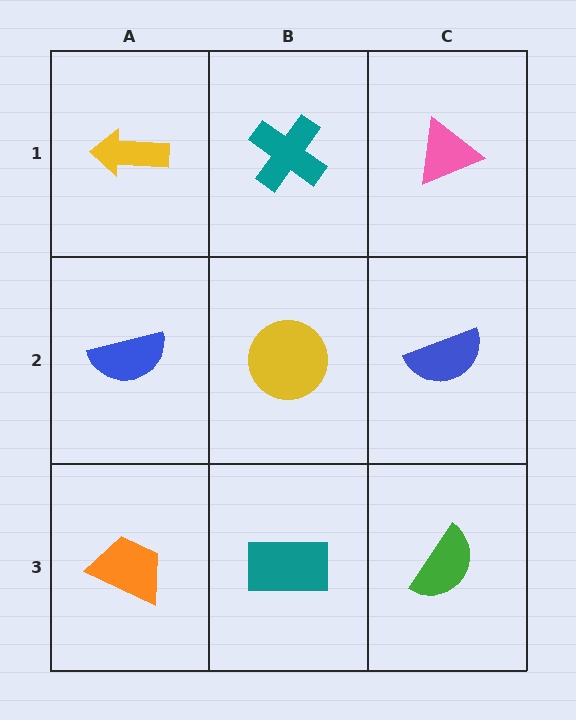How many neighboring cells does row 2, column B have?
4.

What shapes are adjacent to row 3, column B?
A yellow circle (row 2, column B), an orange trapezoid (row 3, column A), a green semicircle (row 3, column C).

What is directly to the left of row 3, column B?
An orange trapezoid.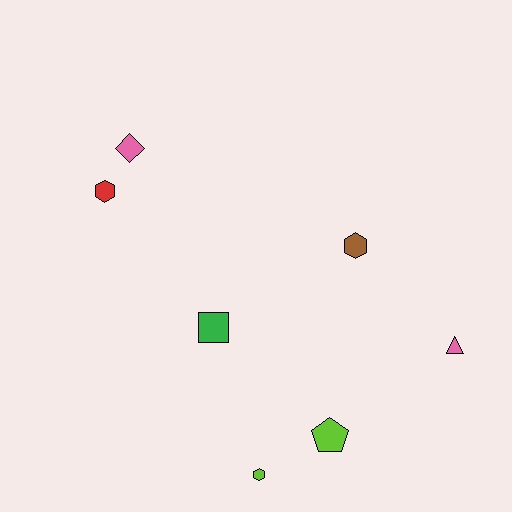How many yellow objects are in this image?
There are no yellow objects.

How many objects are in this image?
There are 7 objects.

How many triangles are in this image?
There is 1 triangle.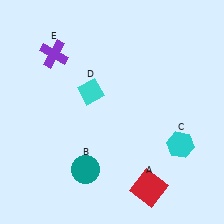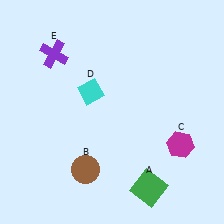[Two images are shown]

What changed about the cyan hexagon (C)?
In Image 1, C is cyan. In Image 2, it changed to magenta.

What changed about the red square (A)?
In Image 1, A is red. In Image 2, it changed to green.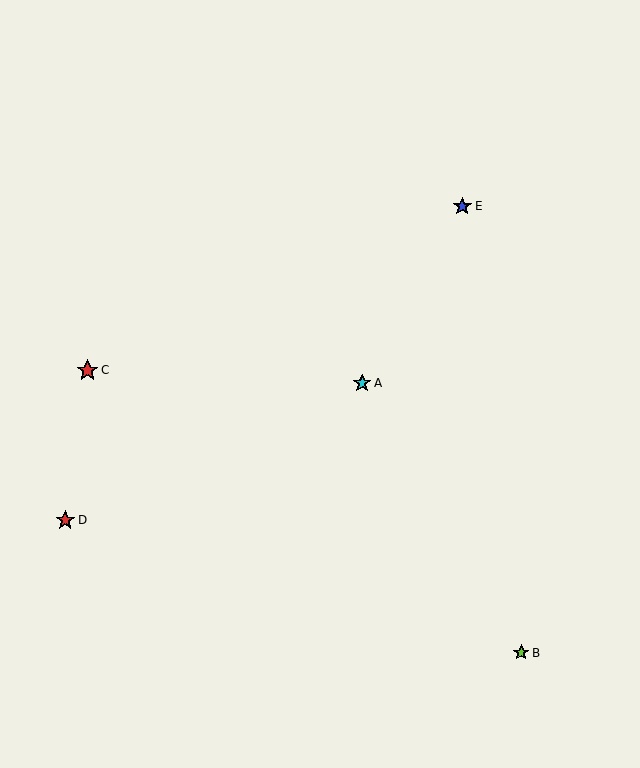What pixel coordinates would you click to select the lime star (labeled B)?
Click at (521, 653) to select the lime star B.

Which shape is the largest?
The red star (labeled C) is the largest.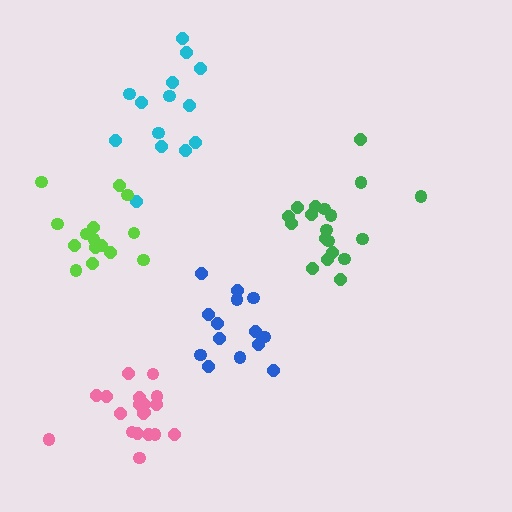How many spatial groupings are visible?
There are 5 spatial groupings.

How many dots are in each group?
Group 1: 19 dots, Group 2: 14 dots, Group 3: 14 dots, Group 4: 15 dots, Group 5: 19 dots (81 total).